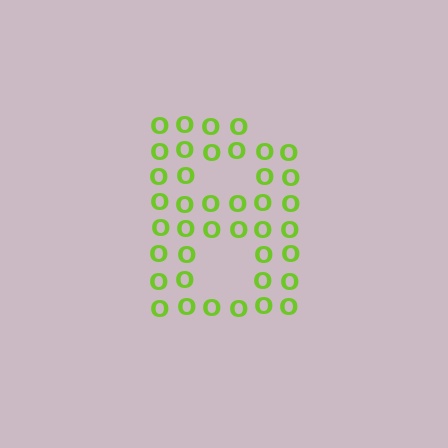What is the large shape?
The large shape is the letter B.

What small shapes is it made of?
It is made of small letter O's.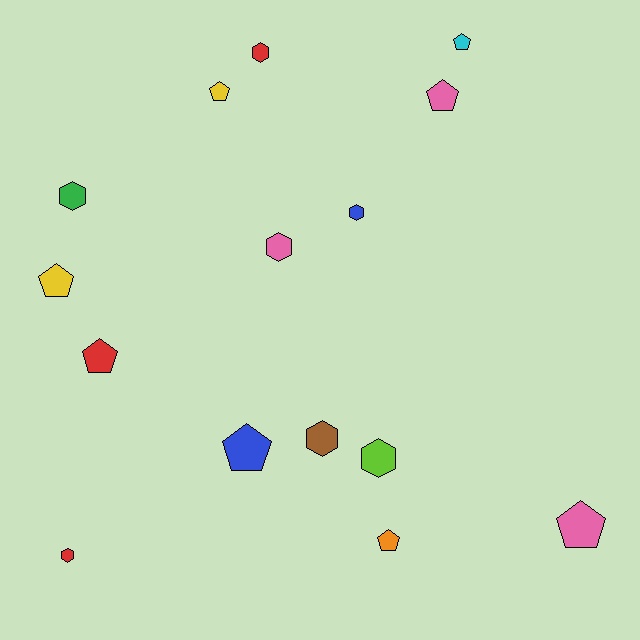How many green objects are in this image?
There is 1 green object.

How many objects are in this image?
There are 15 objects.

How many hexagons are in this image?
There are 7 hexagons.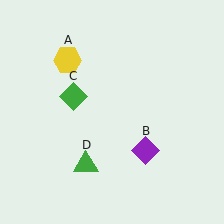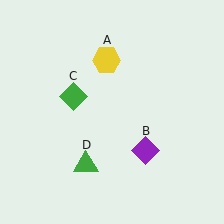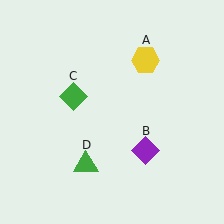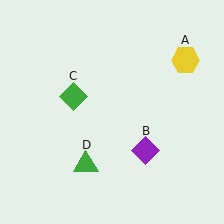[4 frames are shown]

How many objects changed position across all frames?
1 object changed position: yellow hexagon (object A).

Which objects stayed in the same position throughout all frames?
Purple diamond (object B) and green diamond (object C) and green triangle (object D) remained stationary.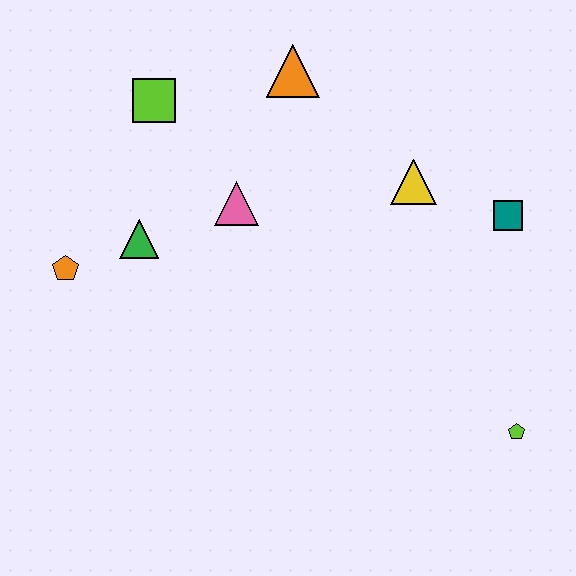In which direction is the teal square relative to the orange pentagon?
The teal square is to the right of the orange pentagon.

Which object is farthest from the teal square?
The orange pentagon is farthest from the teal square.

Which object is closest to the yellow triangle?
The teal square is closest to the yellow triangle.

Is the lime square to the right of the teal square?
No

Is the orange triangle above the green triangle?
Yes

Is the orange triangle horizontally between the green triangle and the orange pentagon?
No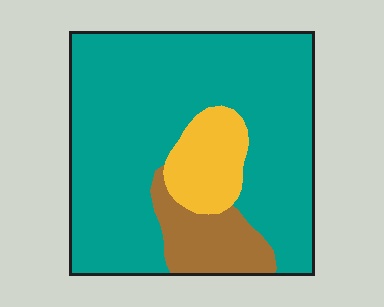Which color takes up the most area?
Teal, at roughly 75%.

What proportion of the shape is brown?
Brown covers 12% of the shape.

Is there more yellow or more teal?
Teal.